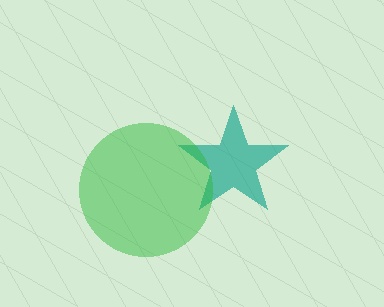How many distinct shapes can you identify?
There are 2 distinct shapes: a teal star, a green circle.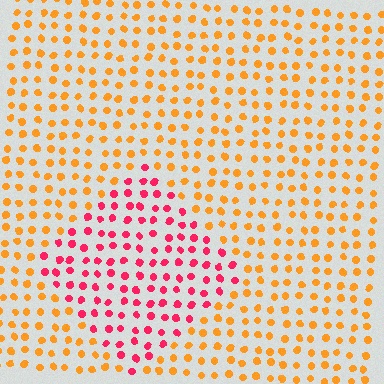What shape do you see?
I see a diamond.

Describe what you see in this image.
The image is filled with small orange elements in a uniform arrangement. A diamond-shaped region is visible where the elements are tinted to a slightly different hue, forming a subtle color boundary.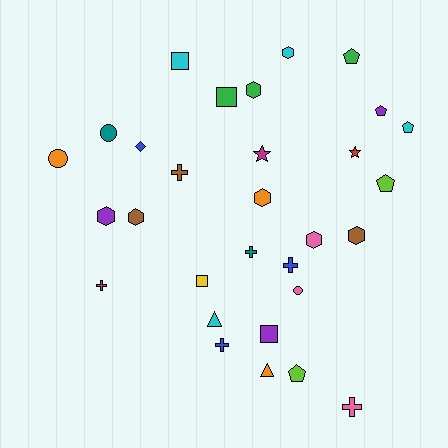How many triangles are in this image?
There are 2 triangles.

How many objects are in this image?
There are 30 objects.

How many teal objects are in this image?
There are 2 teal objects.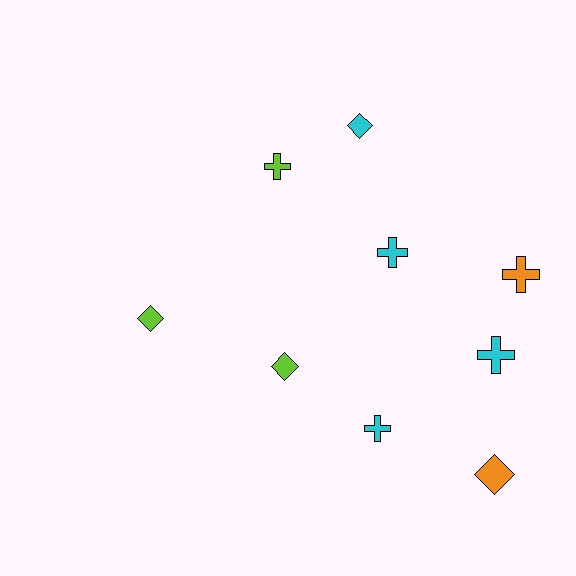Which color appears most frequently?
Cyan, with 4 objects.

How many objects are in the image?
There are 9 objects.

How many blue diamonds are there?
There are no blue diamonds.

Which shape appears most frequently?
Cross, with 5 objects.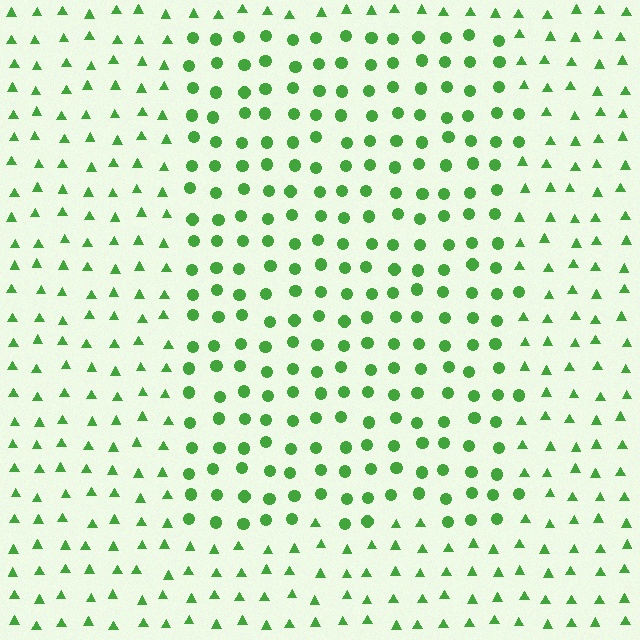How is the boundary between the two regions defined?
The boundary is defined by a change in element shape: circles inside vs. triangles outside. All elements share the same color and spacing.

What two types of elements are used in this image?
The image uses circles inside the rectangle region and triangles outside it.